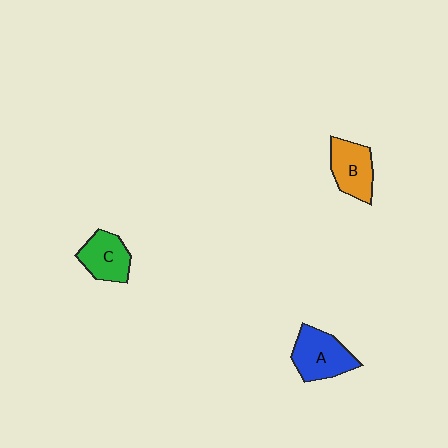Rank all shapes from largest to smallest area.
From largest to smallest: A (blue), B (orange), C (green).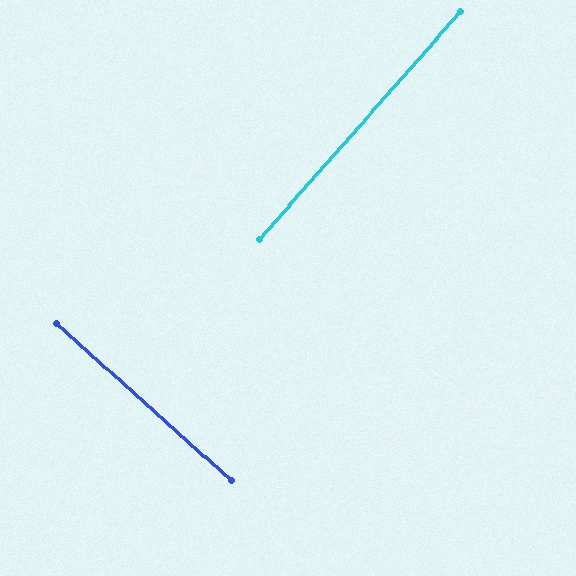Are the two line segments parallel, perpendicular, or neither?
Perpendicular — they meet at approximately 89°.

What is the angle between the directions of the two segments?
Approximately 89 degrees.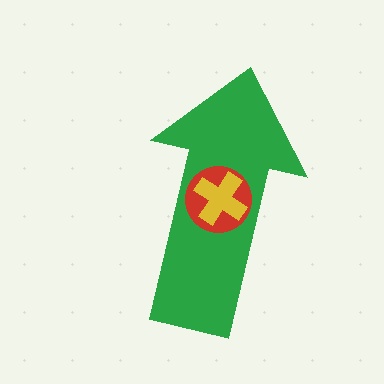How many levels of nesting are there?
3.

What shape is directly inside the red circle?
The yellow cross.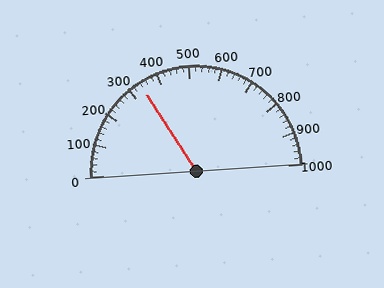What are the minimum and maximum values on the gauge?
The gauge ranges from 0 to 1000.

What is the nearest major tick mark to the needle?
The nearest major tick mark is 300.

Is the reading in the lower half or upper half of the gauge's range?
The reading is in the lower half of the range (0 to 1000).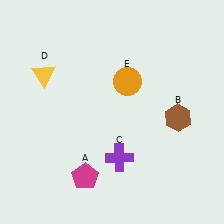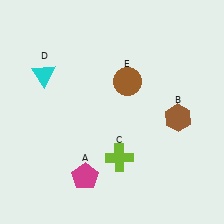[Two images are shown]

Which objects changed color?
C changed from purple to lime. D changed from yellow to cyan. E changed from orange to brown.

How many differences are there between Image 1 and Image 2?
There are 3 differences between the two images.